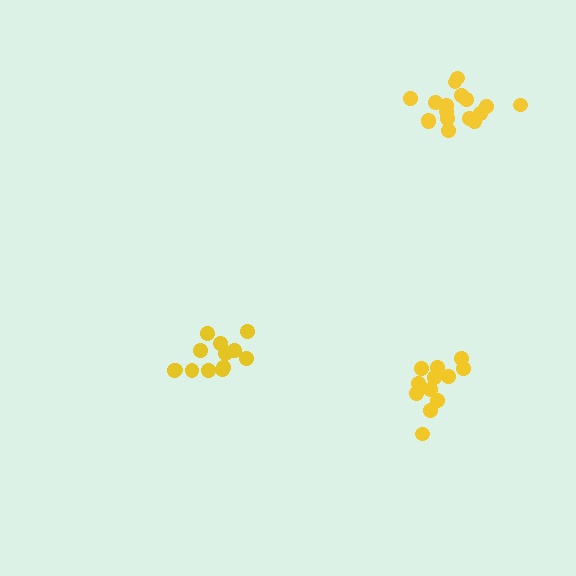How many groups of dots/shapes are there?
There are 3 groups.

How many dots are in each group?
Group 1: 12 dots, Group 2: 13 dots, Group 3: 17 dots (42 total).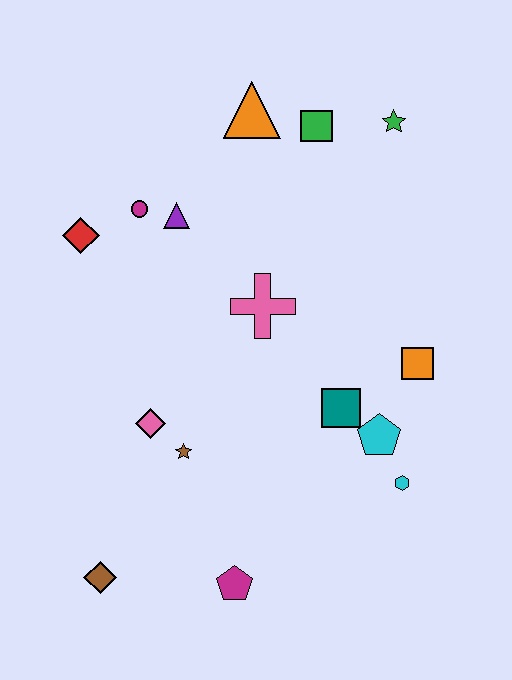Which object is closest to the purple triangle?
The magenta circle is closest to the purple triangle.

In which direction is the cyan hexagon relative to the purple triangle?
The cyan hexagon is below the purple triangle.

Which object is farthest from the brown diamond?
The green star is farthest from the brown diamond.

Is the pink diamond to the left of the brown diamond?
No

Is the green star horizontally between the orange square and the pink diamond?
Yes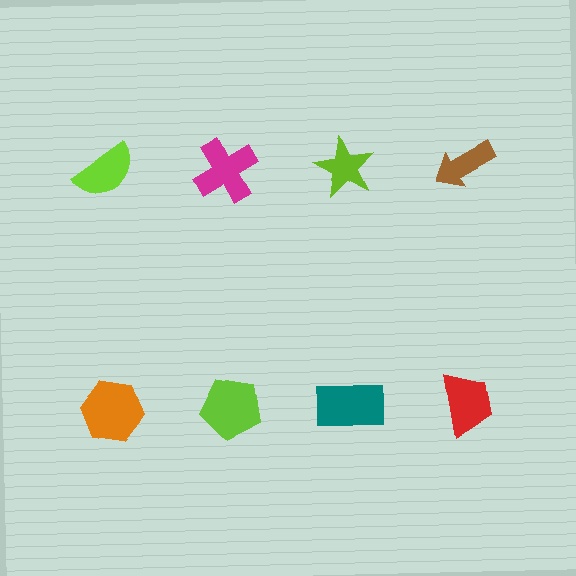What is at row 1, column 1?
A lime semicircle.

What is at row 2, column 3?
A teal rectangle.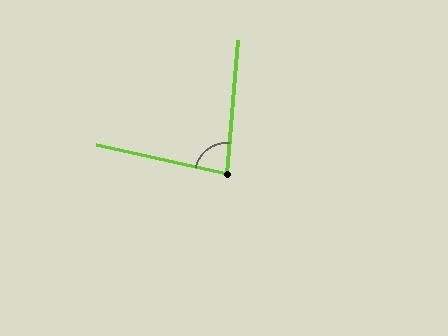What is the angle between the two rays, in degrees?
Approximately 82 degrees.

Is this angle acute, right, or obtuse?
It is acute.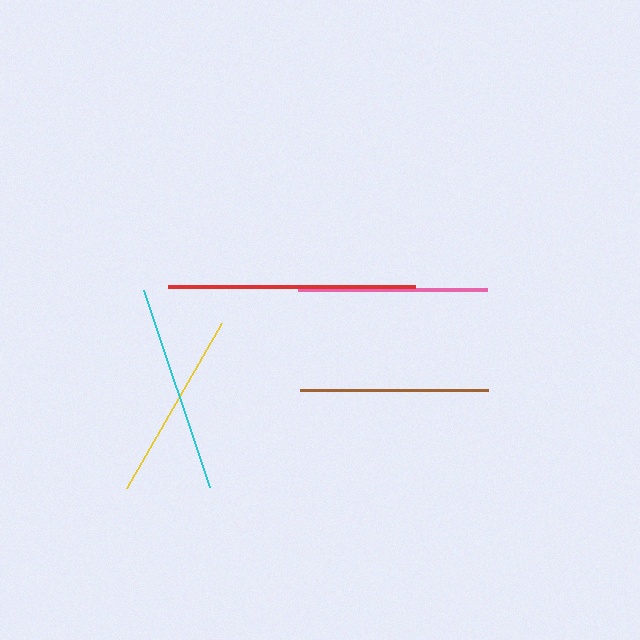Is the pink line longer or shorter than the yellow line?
The yellow line is longer than the pink line.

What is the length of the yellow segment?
The yellow segment is approximately 191 pixels long.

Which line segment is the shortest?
The brown line is the shortest at approximately 188 pixels.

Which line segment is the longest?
The red line is the longest at approximately 247 pixels.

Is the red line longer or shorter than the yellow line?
The red line is longer than the yellow line.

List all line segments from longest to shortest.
From longest to shortest: red, cyan, yellow, pink, brown.